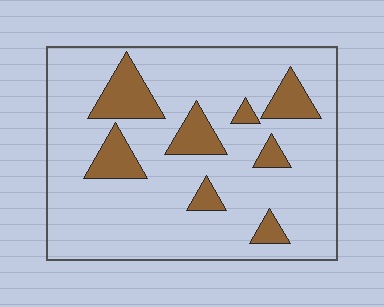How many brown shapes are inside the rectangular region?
8.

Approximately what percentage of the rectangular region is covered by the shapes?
Approximately 15%.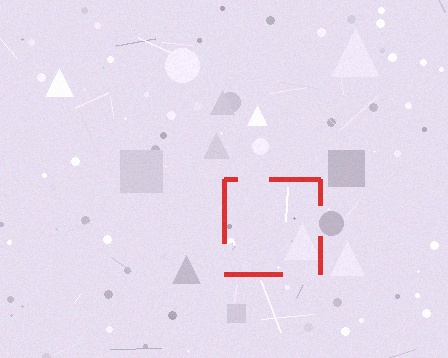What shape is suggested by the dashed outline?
The dashed outline suggests a square.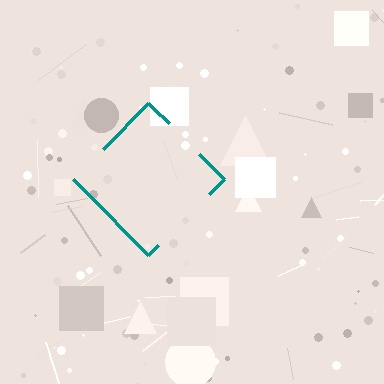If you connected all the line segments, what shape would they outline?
They would outline a diamond.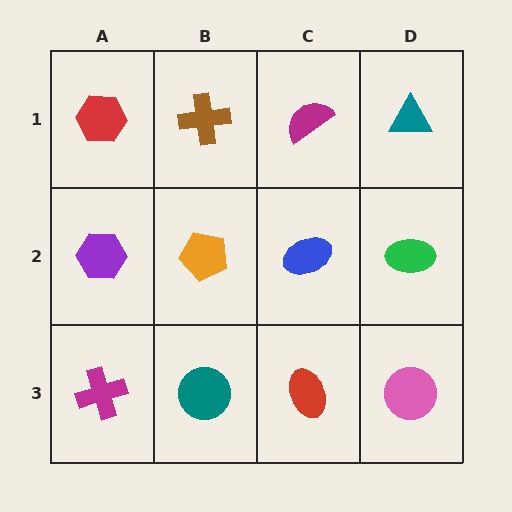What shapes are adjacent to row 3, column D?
A green ellipse (row 2, column D), a red ellipse (row 3, column C).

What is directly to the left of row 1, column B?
A red hexagon.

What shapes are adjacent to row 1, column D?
A green ellipse (row 2, column D), a magenta semicircle (row 1, column C).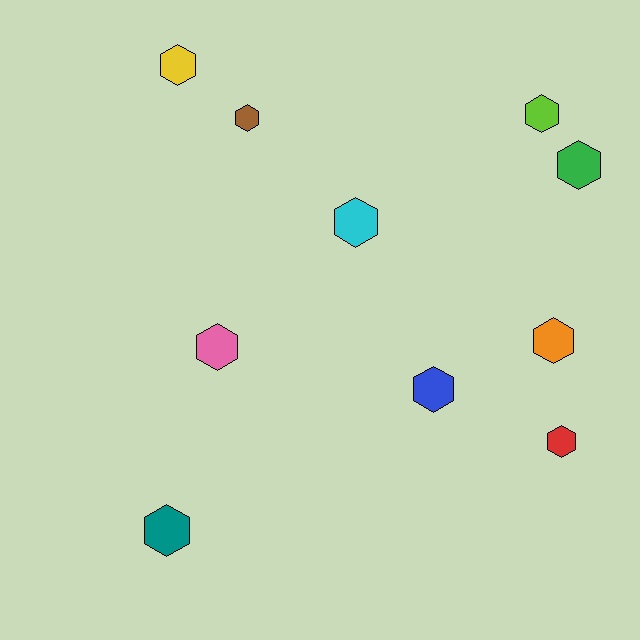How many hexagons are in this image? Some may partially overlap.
There are 10 hexagons.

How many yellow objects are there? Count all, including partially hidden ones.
There is 1 yellow object.